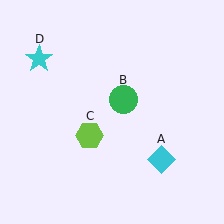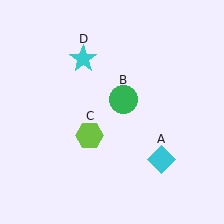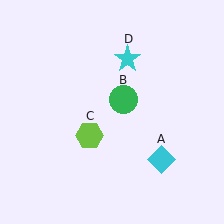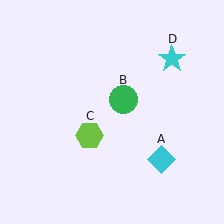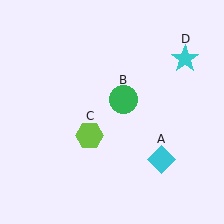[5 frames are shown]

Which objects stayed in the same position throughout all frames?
Cyan diamond (object A) and green circle (object B) and lime hexagon (object C) remained stationary.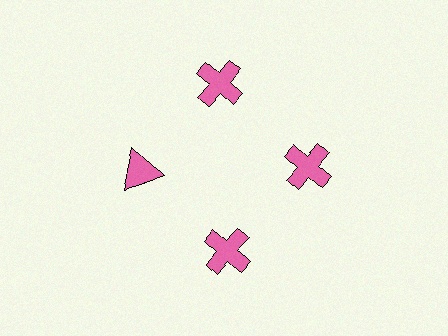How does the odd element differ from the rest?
It has a different shape: triangle instead of cross.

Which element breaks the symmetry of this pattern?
The pink triangle at roughly the 9 o'clock position breaks the symmetry. All other shapes are pink crosses.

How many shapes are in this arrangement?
There are 4 shapes arranged in a ring pattern.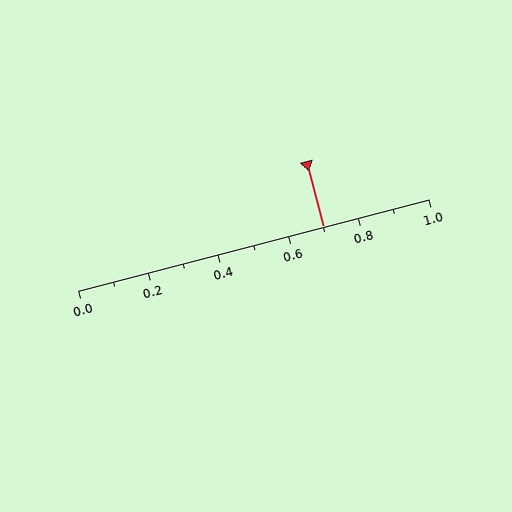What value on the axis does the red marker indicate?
The marker indicates approximately 0.7.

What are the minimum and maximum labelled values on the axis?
The axis runs from 0.0 to 1.0.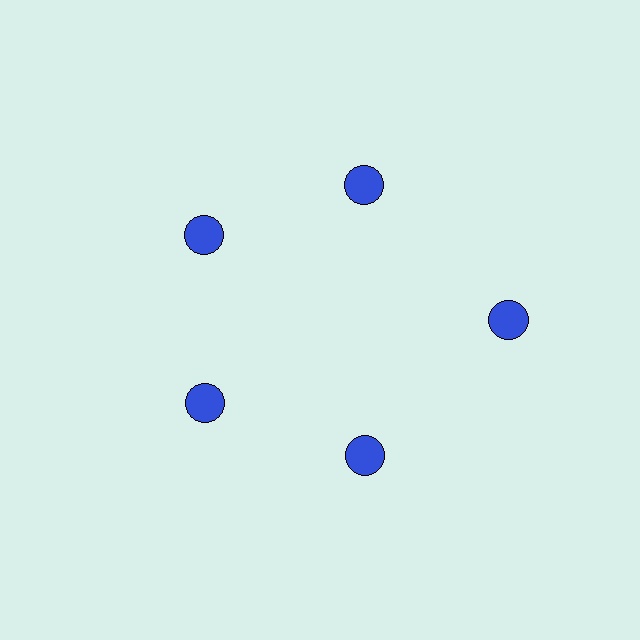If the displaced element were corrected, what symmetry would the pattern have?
It would have 5-fold rotational symmetry — the pattern would map onto itself every 72 degrees.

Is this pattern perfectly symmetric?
No. The 5 blue circles are arranged in a ring, but one element near the 3 o'clock position is pushed outward from the center, breaking the 5-fold rotational symmetry.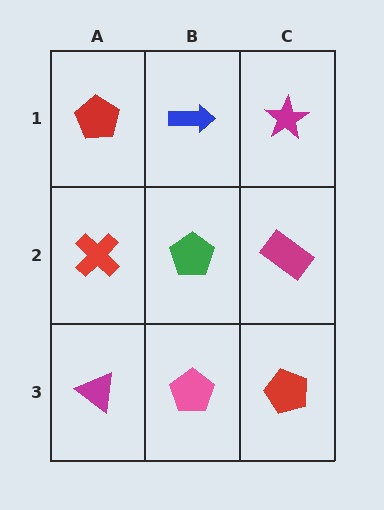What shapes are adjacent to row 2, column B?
A blue arrow (row 1, column B), a pink pentagon (row 3, column B), a red cross (row 2, column A), a magenta rectangle (row 2, column C).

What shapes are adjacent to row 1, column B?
A green pentagon (row 2, column B), a red pentagon (row 1, column A), a magenta star (row 1, column C).